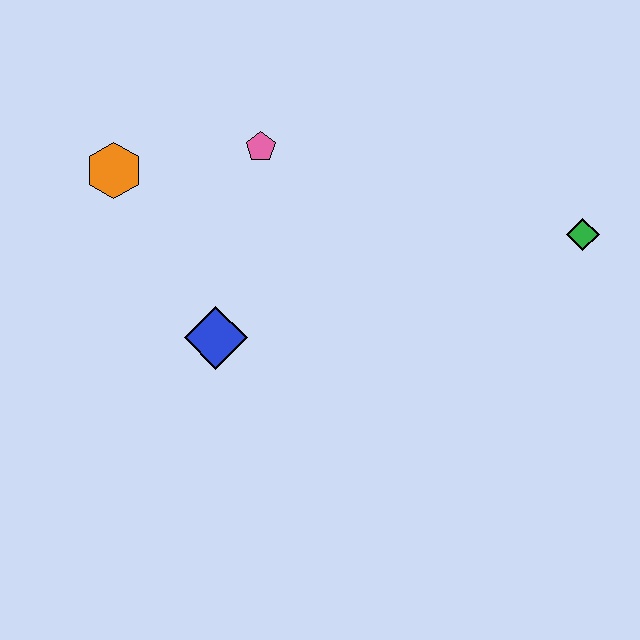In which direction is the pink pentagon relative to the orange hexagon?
The pink pentagon is to the right of the orange hexagon.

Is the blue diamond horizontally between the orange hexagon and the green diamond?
Yes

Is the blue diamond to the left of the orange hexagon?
No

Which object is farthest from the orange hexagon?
The green diamond is farthest from the orange hexagon.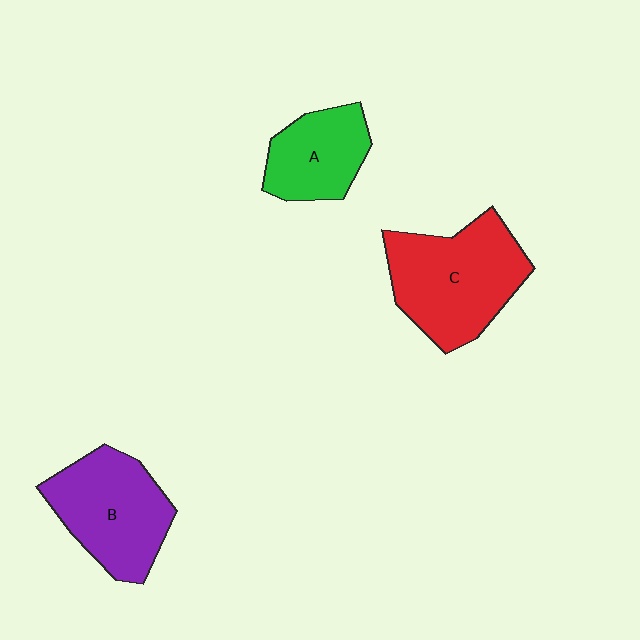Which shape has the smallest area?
Shape A (green).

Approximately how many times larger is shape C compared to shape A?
Approximately 1.7 times.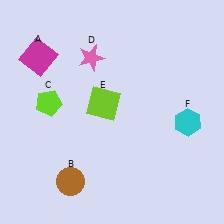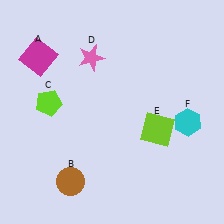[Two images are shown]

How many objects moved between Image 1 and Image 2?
1 object moved between the two images.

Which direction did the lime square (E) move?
The lime square (E) moved right.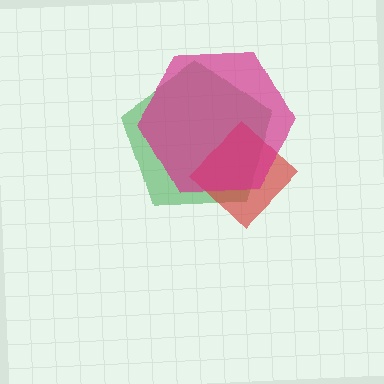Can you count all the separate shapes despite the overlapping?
Yes, there are 3 separate shapes.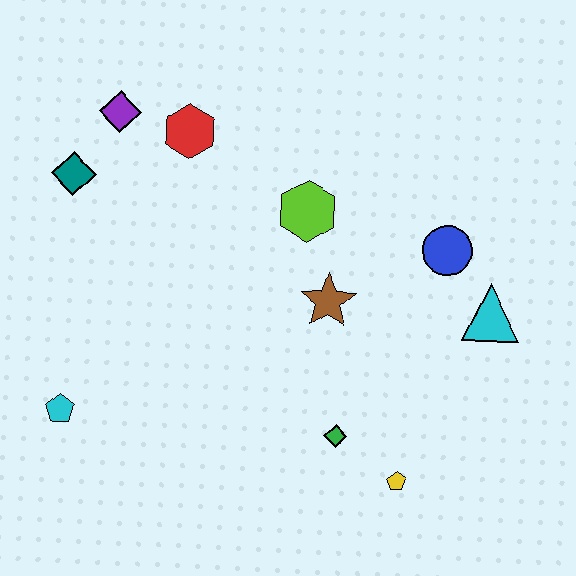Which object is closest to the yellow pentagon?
The green diamond is closest to the yellow pentagon.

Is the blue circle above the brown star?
Yes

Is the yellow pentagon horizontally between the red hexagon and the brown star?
No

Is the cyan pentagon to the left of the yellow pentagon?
Yes